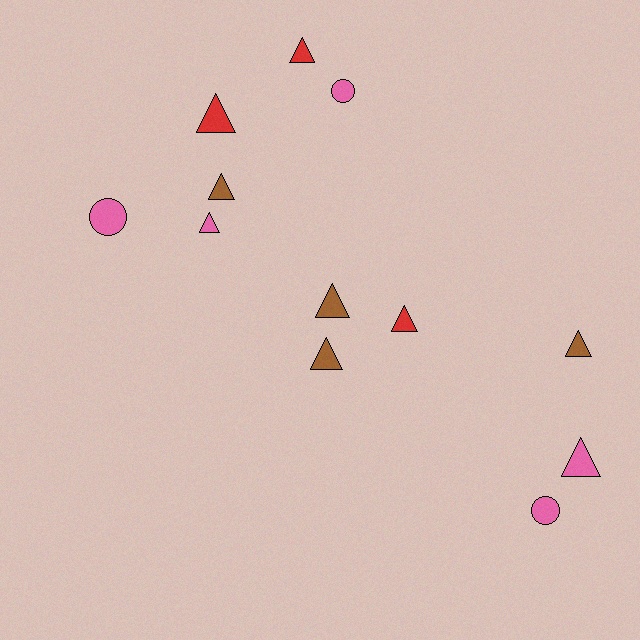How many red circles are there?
There are no red circles.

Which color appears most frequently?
Pink, with 5 objects.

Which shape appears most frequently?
Triangle, with 9 objects.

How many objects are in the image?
There are 12 objects.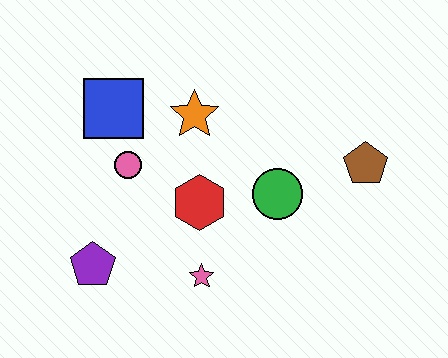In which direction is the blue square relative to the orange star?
The blue square is to the left of the orange star.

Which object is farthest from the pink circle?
The brown pentagon is farthest from the pink circle.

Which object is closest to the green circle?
The red hexagon is closest to the green circle.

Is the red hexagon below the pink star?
No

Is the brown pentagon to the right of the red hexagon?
Yes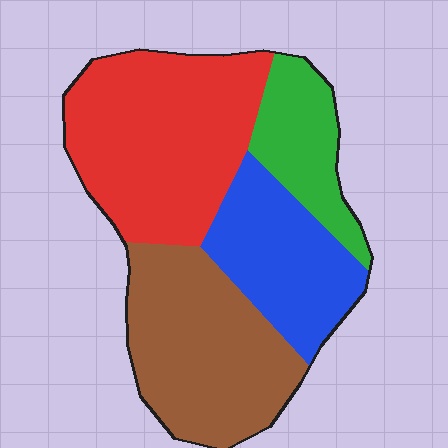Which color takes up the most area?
Red, at roughly 35%.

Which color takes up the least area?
Green, at roughly 15%.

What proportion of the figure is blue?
Blue covers 21% of the figure.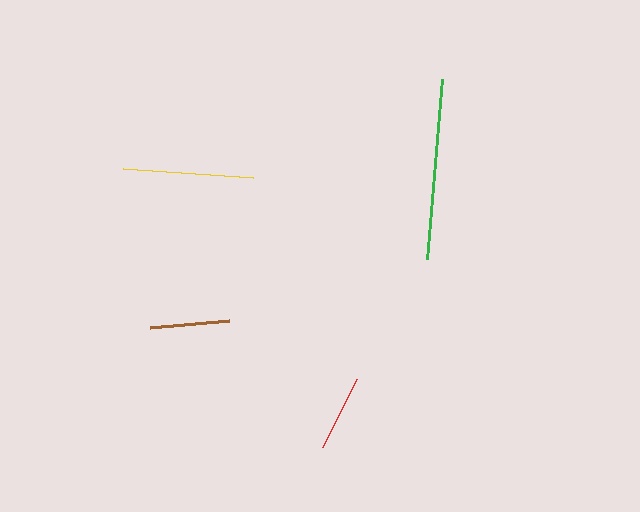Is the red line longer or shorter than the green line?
The green line is longer than the red line.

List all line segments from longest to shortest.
From longest to shortest: green, yellow, brown, red.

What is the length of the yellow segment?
The yellow segment is approximately 130 pixels long.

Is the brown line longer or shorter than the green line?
The green line is longer than the brown line.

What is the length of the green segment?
The green segment is approximately 181 pixels long.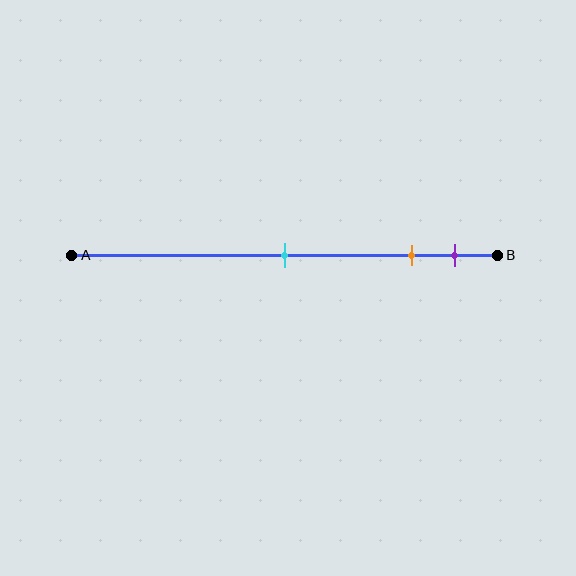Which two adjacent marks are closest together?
The orange and purple marks are the closest adjacent pair.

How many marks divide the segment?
There are 3 marks dividing the segment.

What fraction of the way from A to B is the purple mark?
The purple mark is approximately 90% (0.9) of the way from A to B.